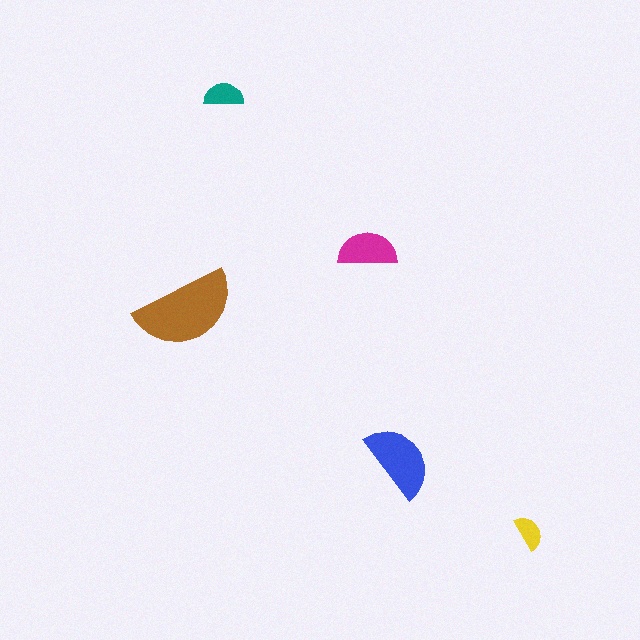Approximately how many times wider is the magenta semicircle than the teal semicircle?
About 1.5 times wider.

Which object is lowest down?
The yellow semicircle is bottommost.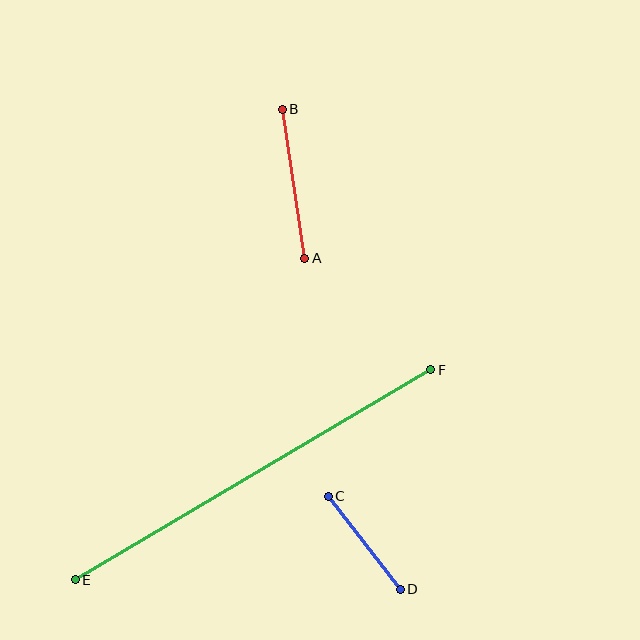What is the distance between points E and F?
The distance is approximately 413 pixels.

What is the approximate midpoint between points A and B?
The midpoint is at approximately (294, 184) pixels.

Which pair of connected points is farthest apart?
Points E and F are farthest apart.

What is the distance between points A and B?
The distance is approximately 151 pixels.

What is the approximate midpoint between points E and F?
The midpoint is at approximately (253, 475) pixels.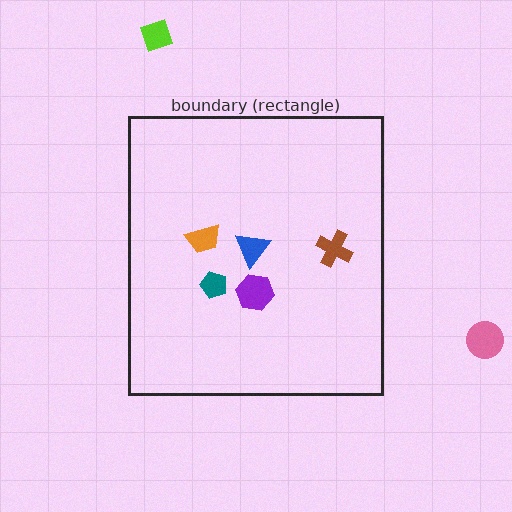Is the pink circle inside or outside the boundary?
Outside.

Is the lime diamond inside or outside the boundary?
Outside.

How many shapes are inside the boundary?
5 inside, 2 outside.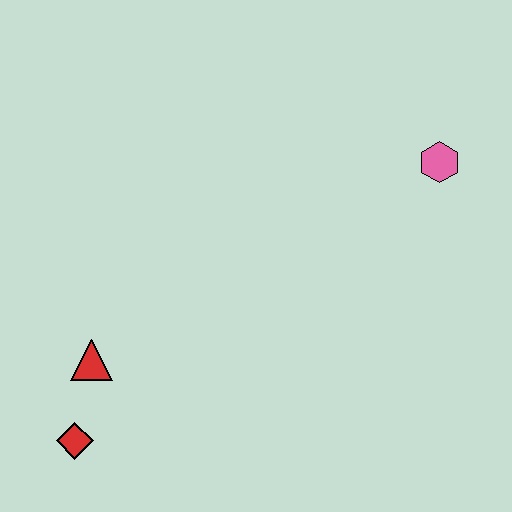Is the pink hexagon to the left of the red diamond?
No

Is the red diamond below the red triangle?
Yes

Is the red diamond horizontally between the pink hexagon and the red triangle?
No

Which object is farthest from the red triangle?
The pink hexagon is farthest from the red triangle.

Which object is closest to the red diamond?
The red triangle is closest to the red diamond.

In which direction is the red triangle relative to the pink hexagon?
The red triangle is to the left of the pink hexagon.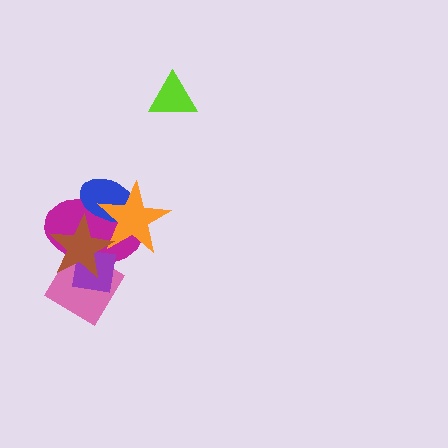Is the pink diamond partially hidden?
Yes, it is partially covered by another shape.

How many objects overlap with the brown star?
5 objects overlap with the brown star.